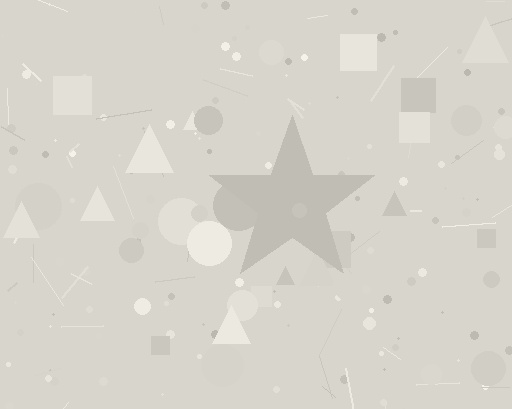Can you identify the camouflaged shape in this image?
The camouflaged shape is a star.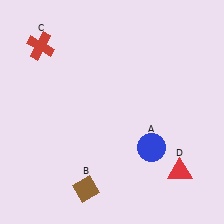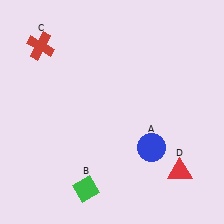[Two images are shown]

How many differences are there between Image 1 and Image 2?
There is 1 difference between the two images.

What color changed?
The diamond (B) changed from brown in Image 1 to green in Image 2.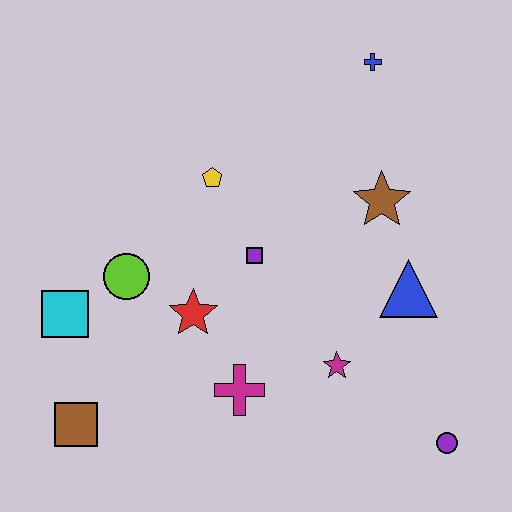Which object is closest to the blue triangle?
The brown star is closest to the blue triangle.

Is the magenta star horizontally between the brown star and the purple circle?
No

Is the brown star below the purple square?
No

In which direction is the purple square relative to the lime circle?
The purple square is to the right of the lime circle.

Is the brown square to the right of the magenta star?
No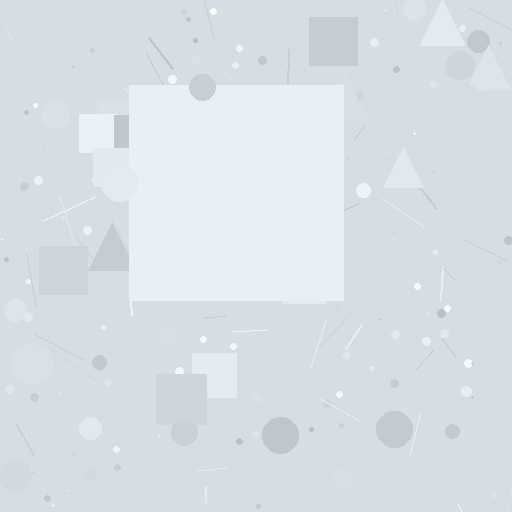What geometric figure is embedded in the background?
A square is embedded in the background.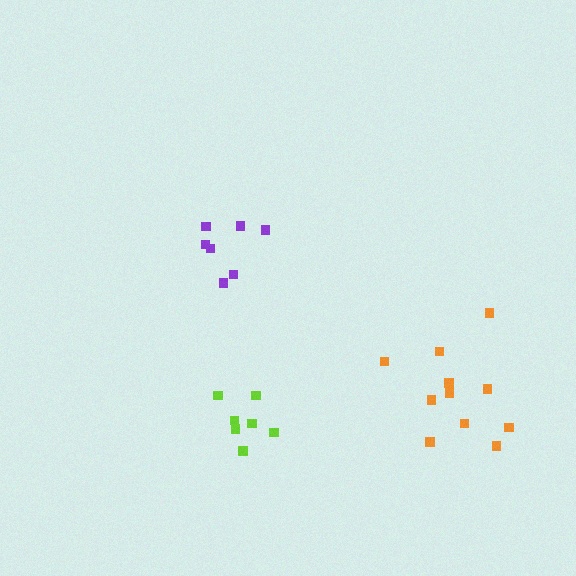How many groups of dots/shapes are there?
There are 3 groups.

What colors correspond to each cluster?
The clusters are colored: orange, purple, lime.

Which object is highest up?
The purple cluster is topmost.